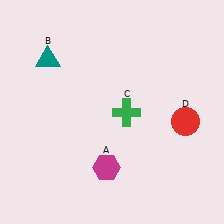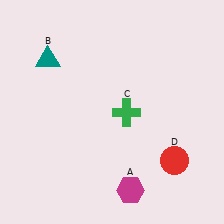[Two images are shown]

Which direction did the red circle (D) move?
The red circle (D) moved down.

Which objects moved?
The objects that moved are: the magenta hexagon (A), the red circle (D).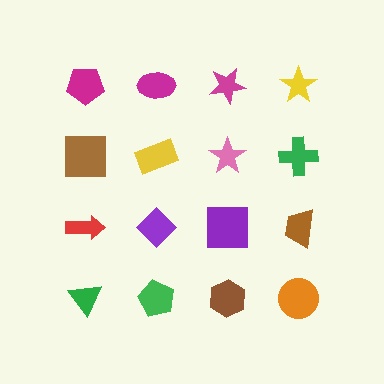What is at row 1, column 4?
A yellow star.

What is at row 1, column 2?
A magenta ellipse.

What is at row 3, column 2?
A purple diamond.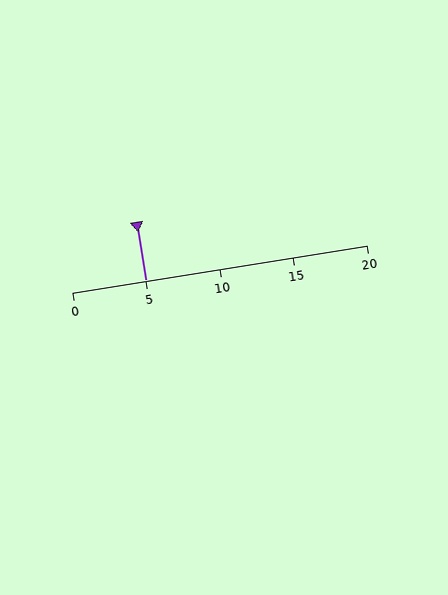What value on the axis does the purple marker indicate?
The marker indicates approximately 5.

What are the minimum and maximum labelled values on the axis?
The axis runs from 0 to 20.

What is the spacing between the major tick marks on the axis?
The major ticks are spaced 5 apart.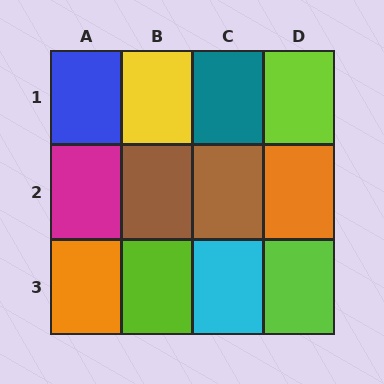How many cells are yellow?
1 cell is yellow.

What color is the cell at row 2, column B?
Brown.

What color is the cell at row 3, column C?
Cyan.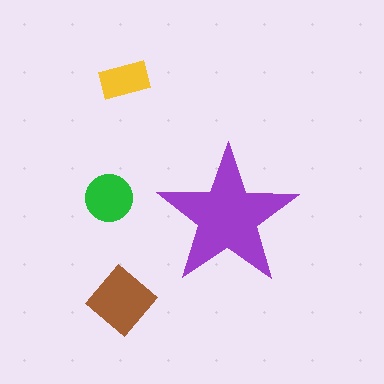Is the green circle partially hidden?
No, the green circle is fully visible.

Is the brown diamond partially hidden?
No, the brown diamond is fully visible.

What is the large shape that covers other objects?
A purple star.